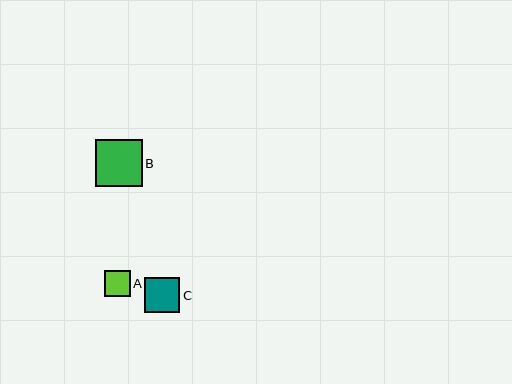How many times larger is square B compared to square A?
Square B is approximately 1.8 times the size of square A.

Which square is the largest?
Square B is the largest with a size of approximately 47 pixels.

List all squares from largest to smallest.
From largest to smallest: B, C, A.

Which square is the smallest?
Square A is the smallest with a size of approximately 26 pixels.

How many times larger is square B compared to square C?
Square B is approximately 1.3 times the size of square C.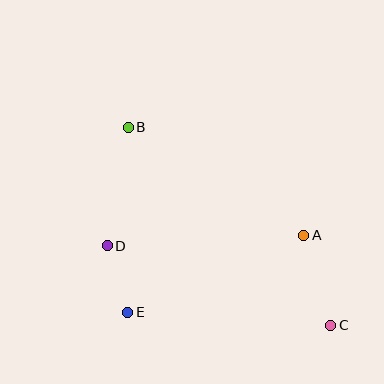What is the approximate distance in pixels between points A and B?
The distance between A and B is approximately 206 pixels.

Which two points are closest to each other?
Points D and E are closest to each other.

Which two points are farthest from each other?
Points B and C are farthest from each other.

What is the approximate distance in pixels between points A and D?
The distance between A and D is approximately 196 pixels.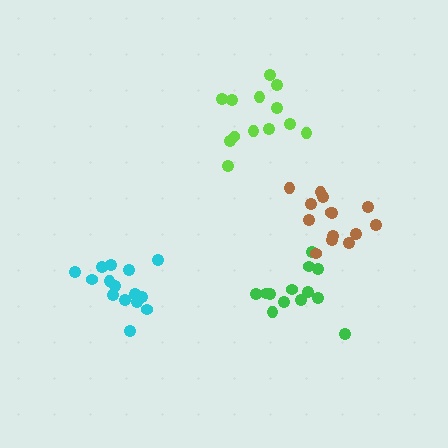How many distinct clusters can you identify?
There are 4 distinct clusters.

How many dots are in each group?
Group 1: 13 dots, Group 2: 13 dots, Group 3: 15 dots, Group 4: 14 dots (55 total).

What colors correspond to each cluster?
The clusters are colored: lime, green, cyan, brown.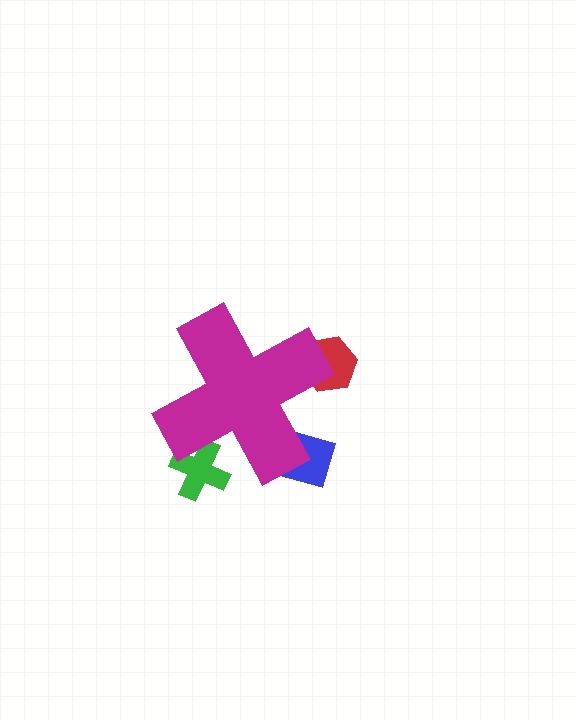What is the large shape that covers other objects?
A magenta cross.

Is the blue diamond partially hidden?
Yes, the blue diamond is partially hidden behind the magenta cross.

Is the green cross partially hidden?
Yes, the green cross is partially hidden behind the magenta cross.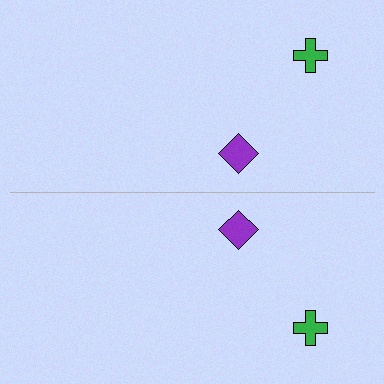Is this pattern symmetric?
Yes, this pattern has bilateral (reflection) symmetry.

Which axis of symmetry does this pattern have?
The pattern has a horizontal axis of symmetry running through the center of the image.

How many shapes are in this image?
There are 4 shapes in this image.